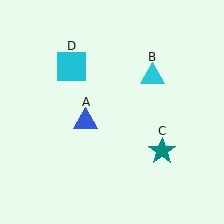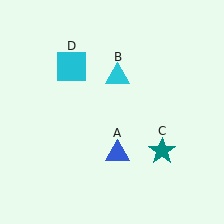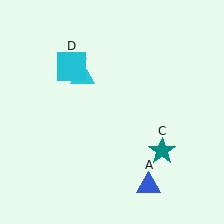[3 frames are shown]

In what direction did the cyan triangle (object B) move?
The cyan triangle (object B) moved left.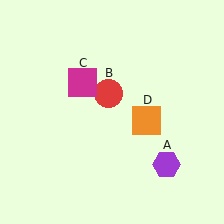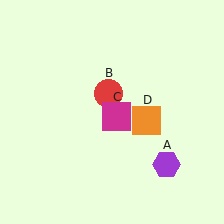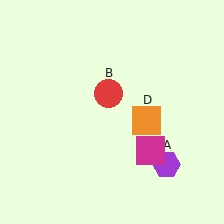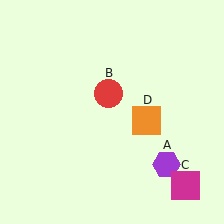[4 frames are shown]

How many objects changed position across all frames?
1 object changed position: magenta square (object C).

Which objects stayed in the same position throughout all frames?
Purple hexagon (object A) and red circle (object B) and orange square (object D) remained stationary.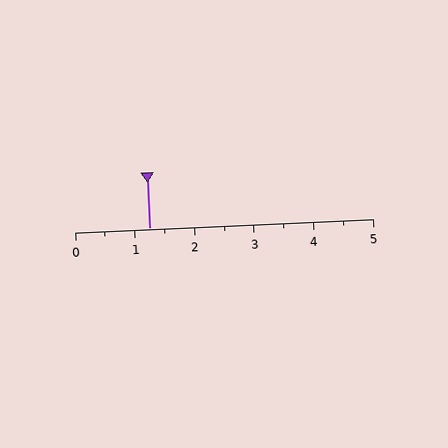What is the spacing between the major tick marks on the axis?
The major ticks are spaced 1 apart.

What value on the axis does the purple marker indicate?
The marker indicates approximately 1.2.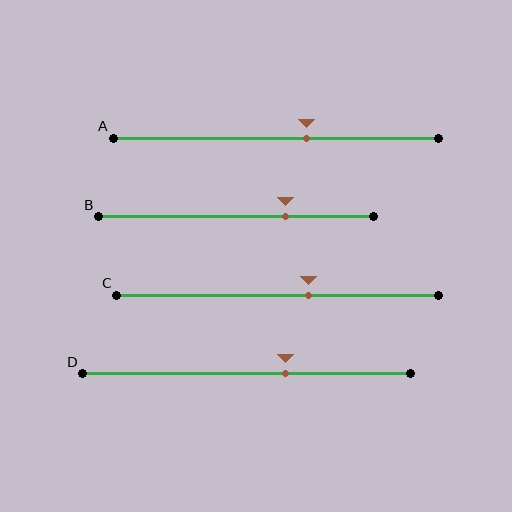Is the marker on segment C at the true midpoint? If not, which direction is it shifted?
No, the marker on segment C is shifted to the right by about 10% of the segment length.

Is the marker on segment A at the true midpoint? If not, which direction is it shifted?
No, the marker on segment A is shifted to the right by about 9% of the segment length.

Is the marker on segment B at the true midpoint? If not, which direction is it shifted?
No, the marker on segment B is shifted to the right by about 18% of the segment length.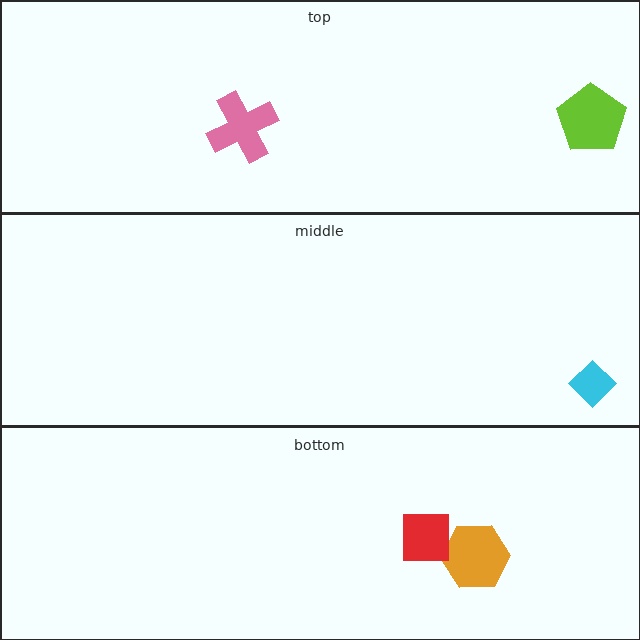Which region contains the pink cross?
The top region.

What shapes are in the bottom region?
The orange hexagon, the red square.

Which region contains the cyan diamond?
The middle region.